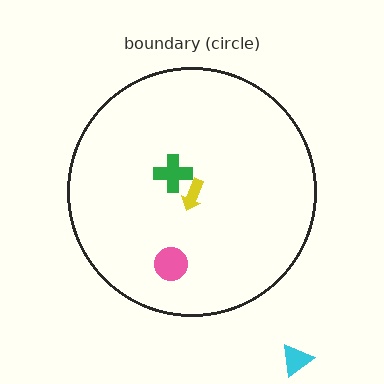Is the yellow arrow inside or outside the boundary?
Inside.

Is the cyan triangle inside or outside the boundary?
Outside.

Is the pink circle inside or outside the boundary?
Inside.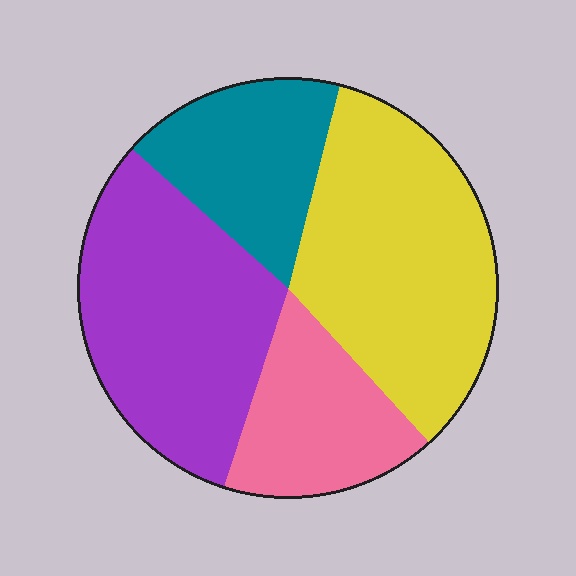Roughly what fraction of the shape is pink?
Pink takes up between a sixth and a third of the shape.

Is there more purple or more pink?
Purple.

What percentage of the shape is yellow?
Yellow takes up about one third (1/3) of the shape.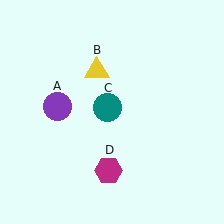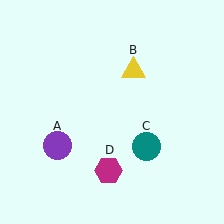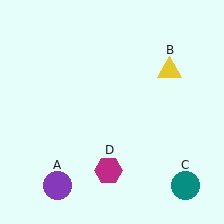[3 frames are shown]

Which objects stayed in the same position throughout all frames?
Magenta hexagon (object D) remained stationary.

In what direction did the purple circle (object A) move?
The purple circle (object A) moved down.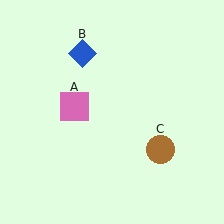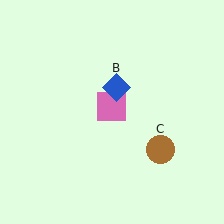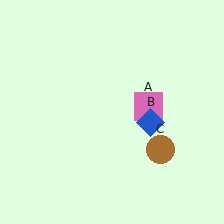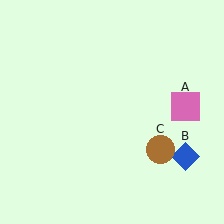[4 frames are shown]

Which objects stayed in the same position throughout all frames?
Brown circle (object C) remained stationary.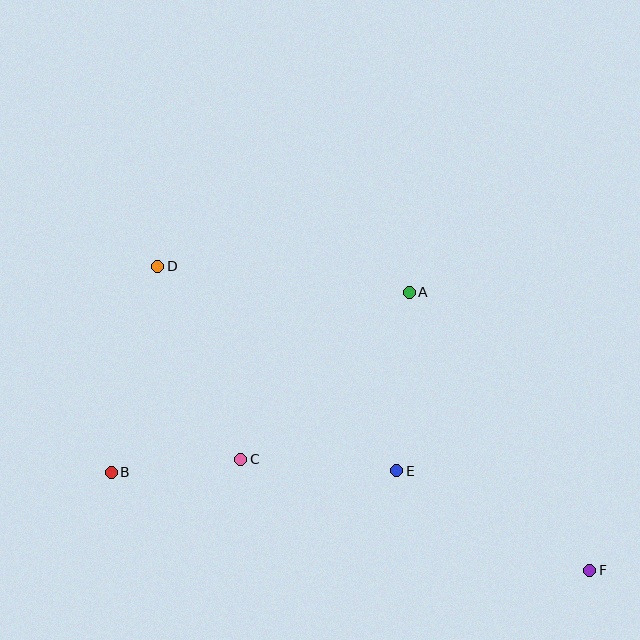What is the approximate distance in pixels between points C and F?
The distance between C and F is approximately 366 pixels.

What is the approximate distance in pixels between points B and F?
The distance between B and F is approximately 488 pixels.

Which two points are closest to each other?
Points B and C are closest to each other.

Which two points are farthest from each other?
Points D and F are farthest from each other.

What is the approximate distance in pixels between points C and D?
The distance between C and D is approximately 210 pixels.